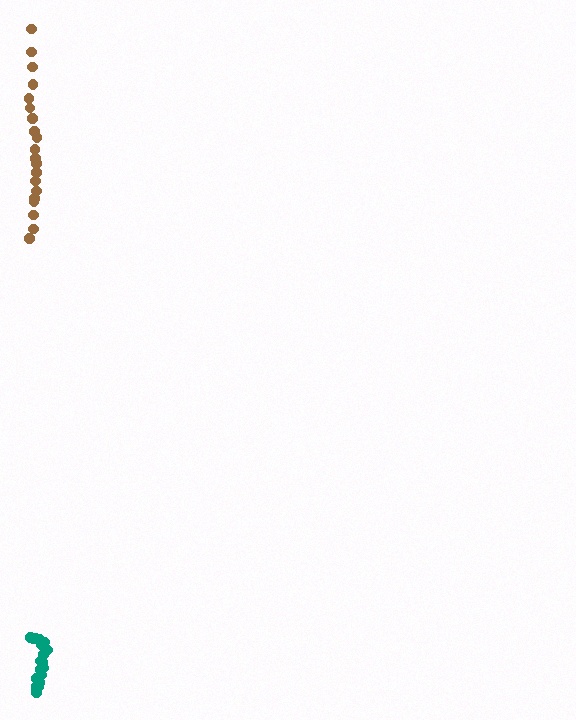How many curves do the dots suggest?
There are 2 distinct paths.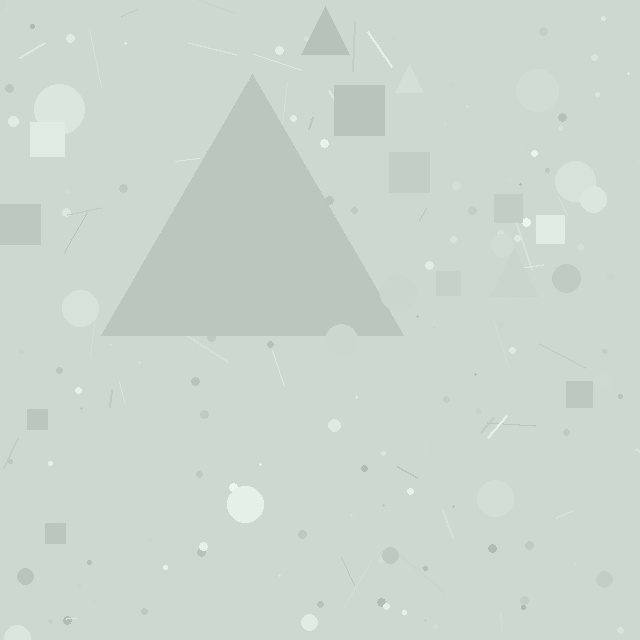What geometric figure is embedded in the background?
A triangle is embedded in the background.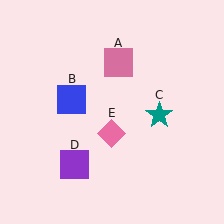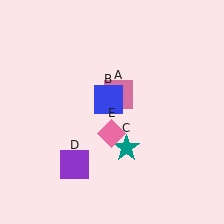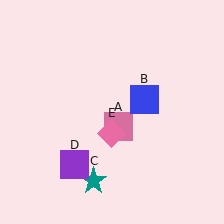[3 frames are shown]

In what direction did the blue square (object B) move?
The blue square (object B) moved right.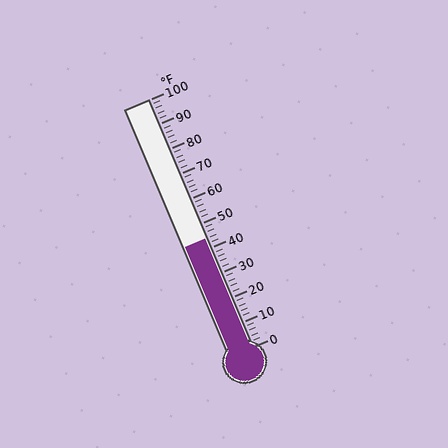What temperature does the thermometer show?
The thermometer shows approximately 44°F.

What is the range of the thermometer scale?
The thermometer scale ranges from 0°F to 100°F.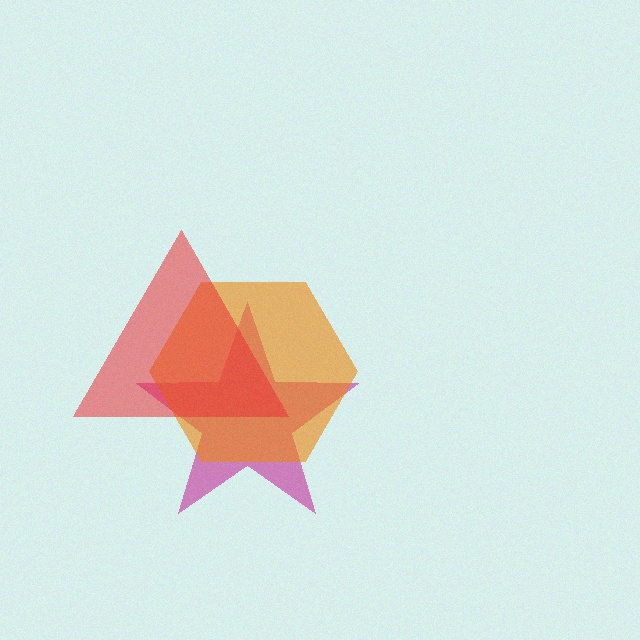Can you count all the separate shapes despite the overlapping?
Yes, there are 3 separate shapes.